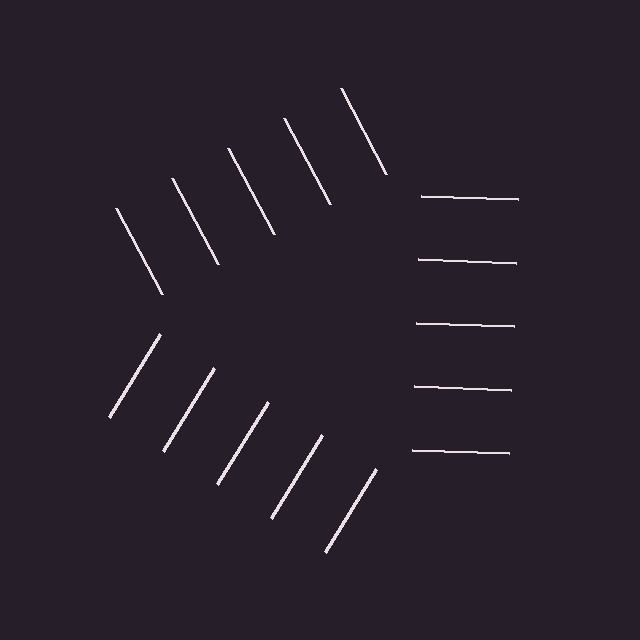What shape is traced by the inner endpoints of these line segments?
An illusory triangle — the line segments terminate on its edges but no continuous stroke is drawn.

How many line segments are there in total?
15 — 5 along each of the 3 edges.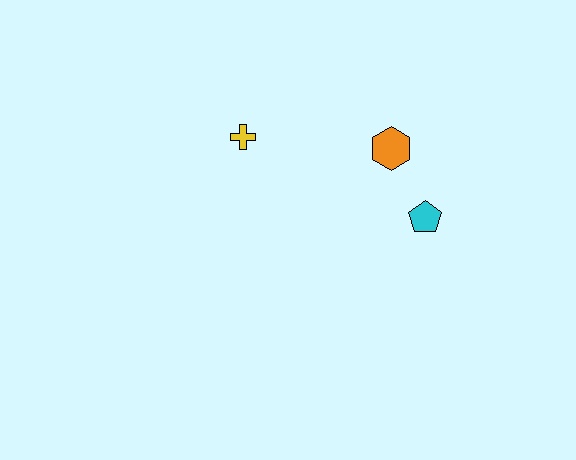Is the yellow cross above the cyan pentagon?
Yes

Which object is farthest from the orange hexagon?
The yellow cross is farthest from the orange hexagon.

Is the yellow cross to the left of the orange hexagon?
Yes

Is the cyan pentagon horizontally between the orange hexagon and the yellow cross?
No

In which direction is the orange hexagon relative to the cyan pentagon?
The orange hexagon is above the cyan pentagon.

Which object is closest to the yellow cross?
The orange hexagon is closest to the yellow cross.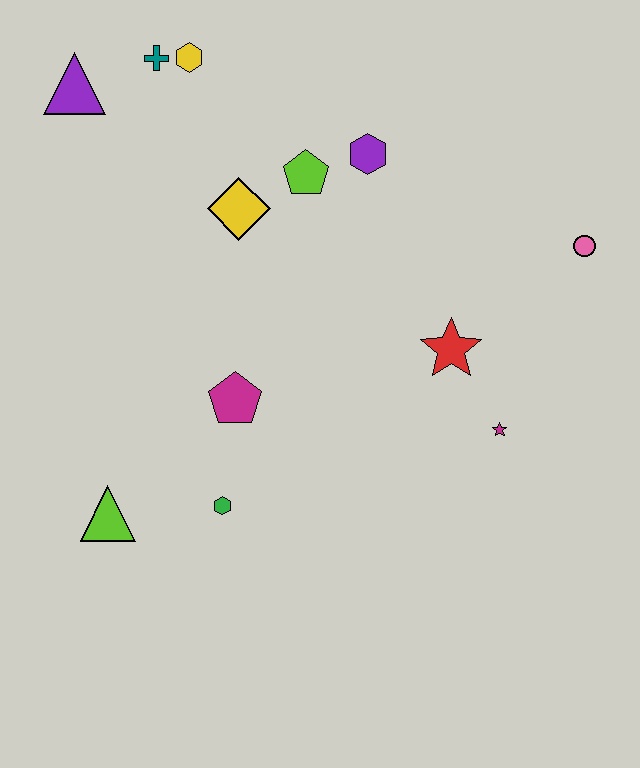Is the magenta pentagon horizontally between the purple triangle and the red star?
Yes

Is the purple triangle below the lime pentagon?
No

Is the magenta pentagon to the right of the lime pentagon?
No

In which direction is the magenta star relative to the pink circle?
The magenta star is below the pink circle.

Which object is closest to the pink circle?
The red star is closest to the pink circle.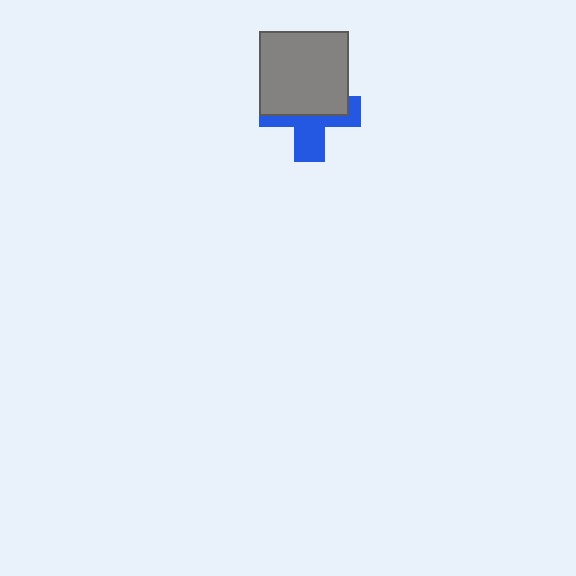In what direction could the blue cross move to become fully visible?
The blue cross could move down. That would shift it out from behind the gray rectangle entirely.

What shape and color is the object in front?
The object in front is a gray rectangle.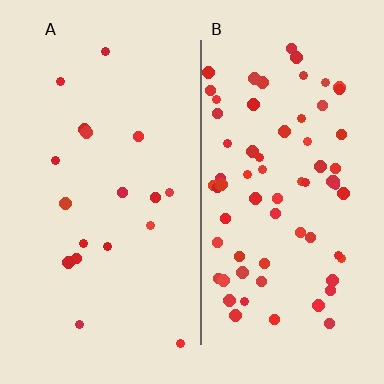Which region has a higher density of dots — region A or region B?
B (the right).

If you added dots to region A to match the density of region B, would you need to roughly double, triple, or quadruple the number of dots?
Approximately quadruple.